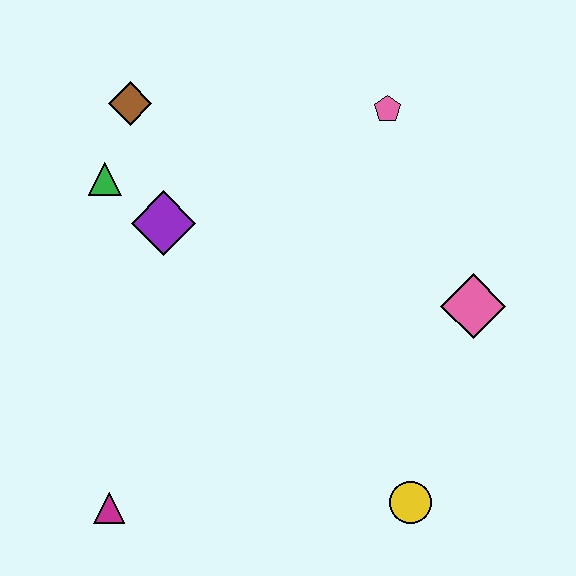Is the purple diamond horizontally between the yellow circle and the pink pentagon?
No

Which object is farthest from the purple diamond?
The yellow circle is farthest from the purple diamond.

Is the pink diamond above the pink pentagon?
No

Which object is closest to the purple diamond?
The green triangle is closest to the purple diamond.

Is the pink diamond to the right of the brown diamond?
Yes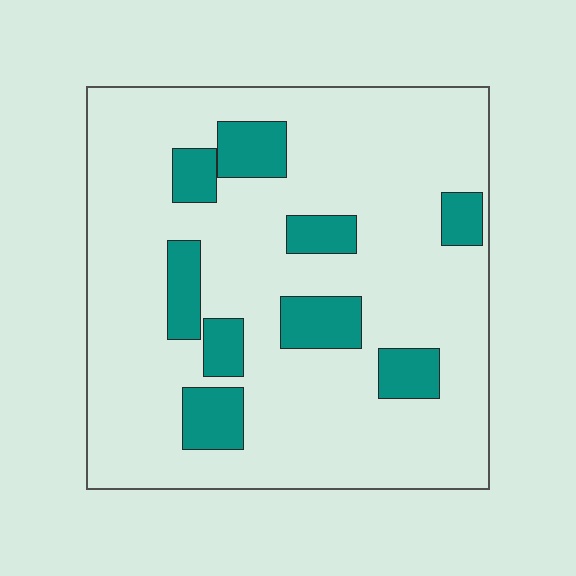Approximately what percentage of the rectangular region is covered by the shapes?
Approximately 20%.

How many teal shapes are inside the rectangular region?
9.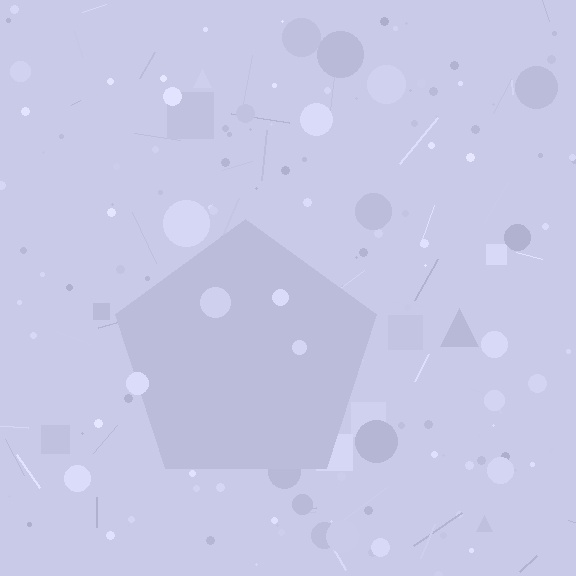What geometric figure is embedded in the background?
A pentagon is embedded in the background.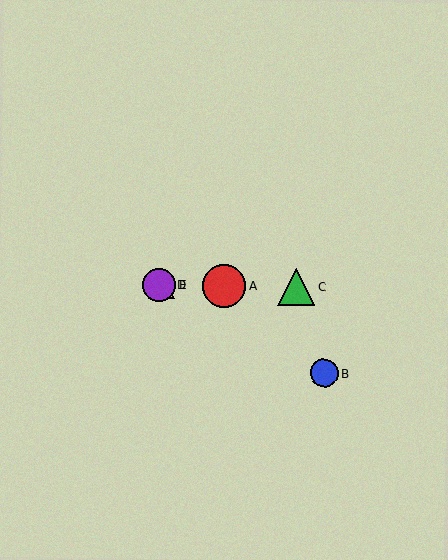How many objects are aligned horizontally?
4 objects (A, C, D, E) are aligned horizontally.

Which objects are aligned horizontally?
Objects A, C, D, E are aligned horizontally.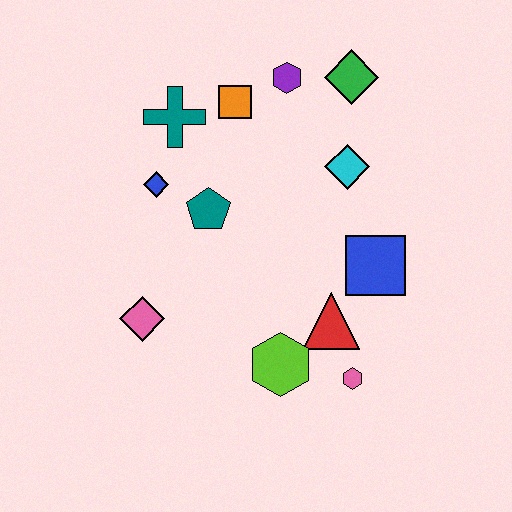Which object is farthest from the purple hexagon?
The pink hexagon is farthest from the purple hexagon.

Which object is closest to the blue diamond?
The teal pentagon is closest to the blue diamond.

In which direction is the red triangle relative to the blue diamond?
The red triangle is to the right of the blue diamond.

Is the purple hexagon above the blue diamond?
Yes